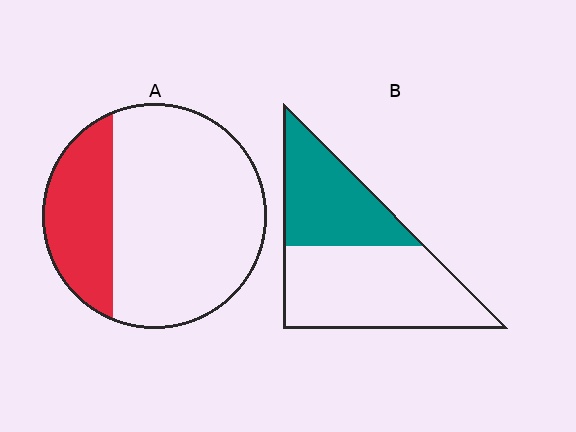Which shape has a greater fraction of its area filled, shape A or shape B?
Shape B.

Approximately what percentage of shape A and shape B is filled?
A is approximately 25% and B is approximately 40%.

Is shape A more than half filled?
No.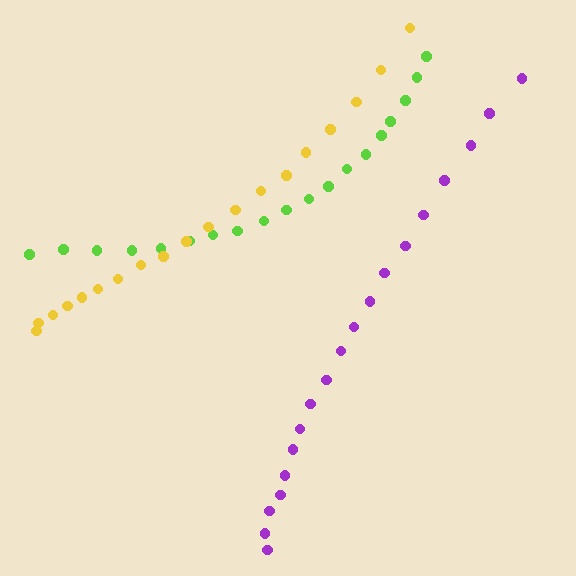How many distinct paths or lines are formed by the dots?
There are 3 distinct paths.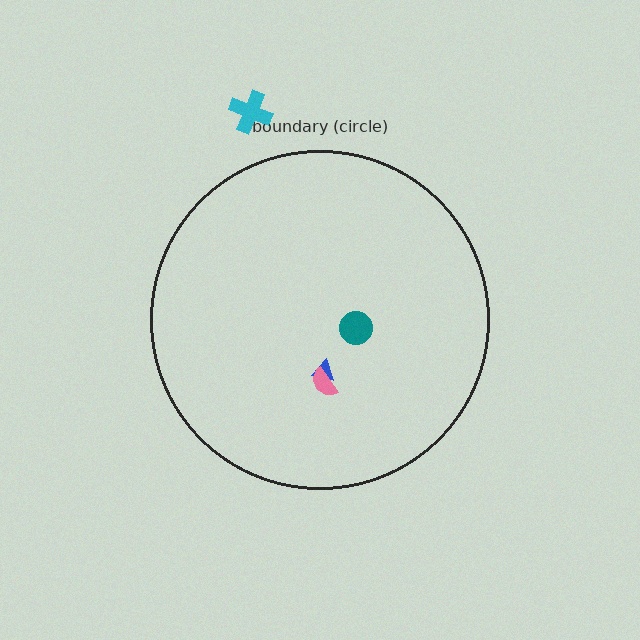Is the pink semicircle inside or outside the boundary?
Inside.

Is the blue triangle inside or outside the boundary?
Inside.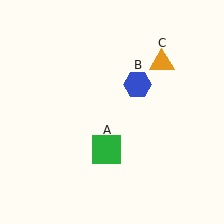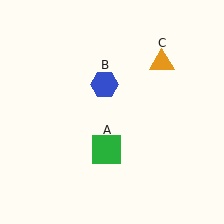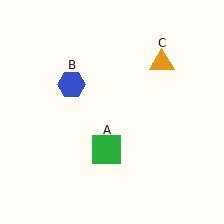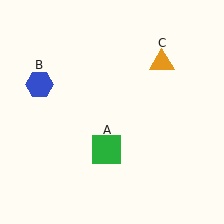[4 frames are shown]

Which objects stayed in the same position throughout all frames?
Green square (object A) and orange triangle (object C) remained stationary.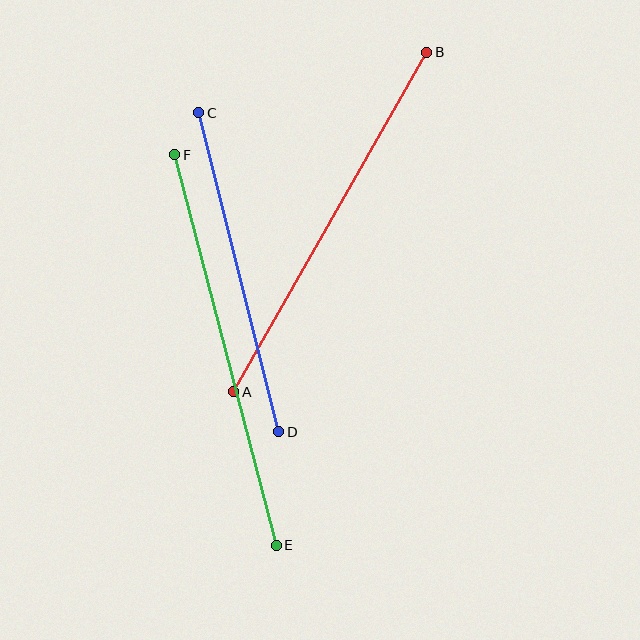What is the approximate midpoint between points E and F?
The midpoint is at approximately (225, 350) pixels.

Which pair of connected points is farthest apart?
Points E and F are farthest apart.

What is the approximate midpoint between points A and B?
The midpoint is at approximately (330, 222) pixels.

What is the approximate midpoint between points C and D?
The midpoint is at approximately (239, 272) pixels.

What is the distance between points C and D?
The distance is approximately 329 pixels.